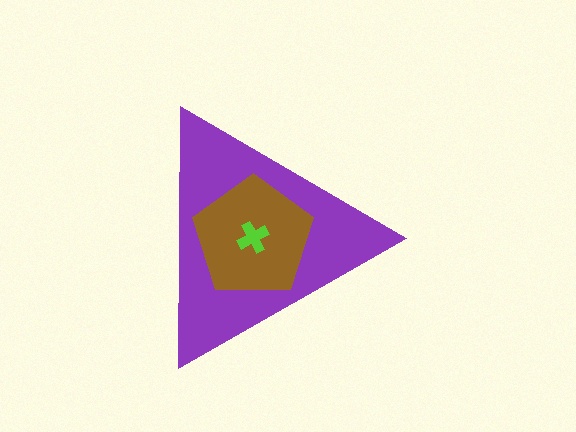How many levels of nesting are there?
3.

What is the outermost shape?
The purple triangle.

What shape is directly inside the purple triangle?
The brown pentagon.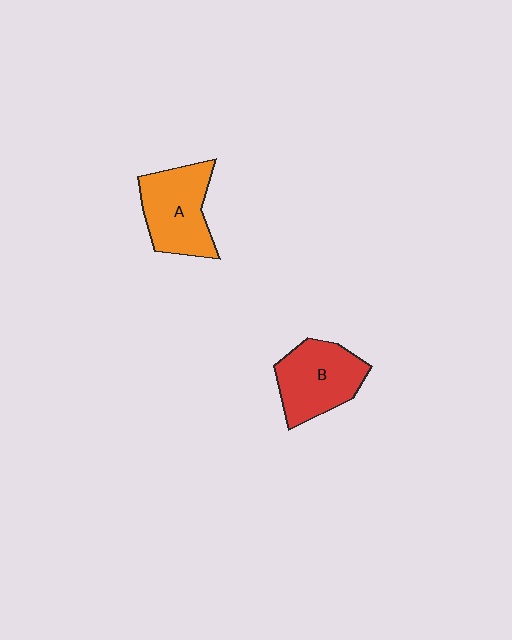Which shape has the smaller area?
Shape B (red).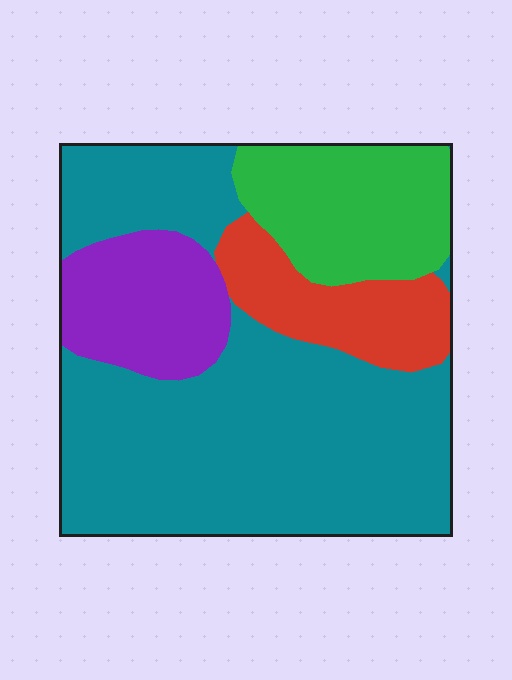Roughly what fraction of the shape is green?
Green takes up less than a quarter of the shape.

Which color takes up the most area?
Teal, at roughly 55%.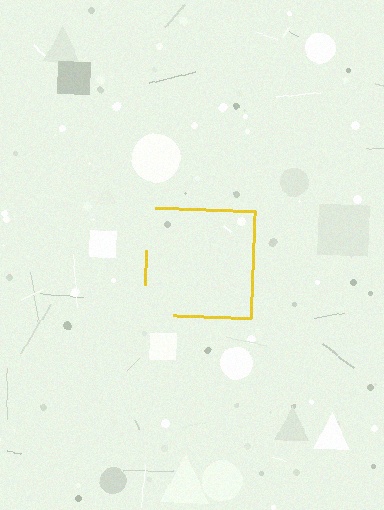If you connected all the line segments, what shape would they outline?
They would outline a square.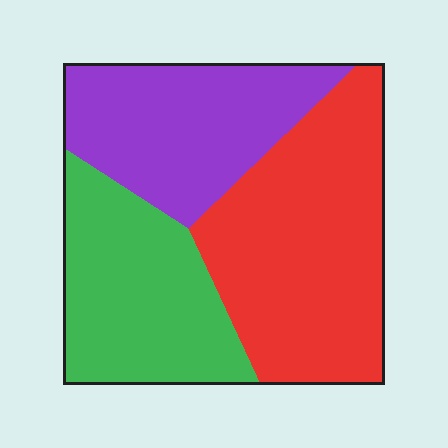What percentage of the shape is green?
Green covers roughly 30% of the shape.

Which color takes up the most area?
Red, at roughly 40%.